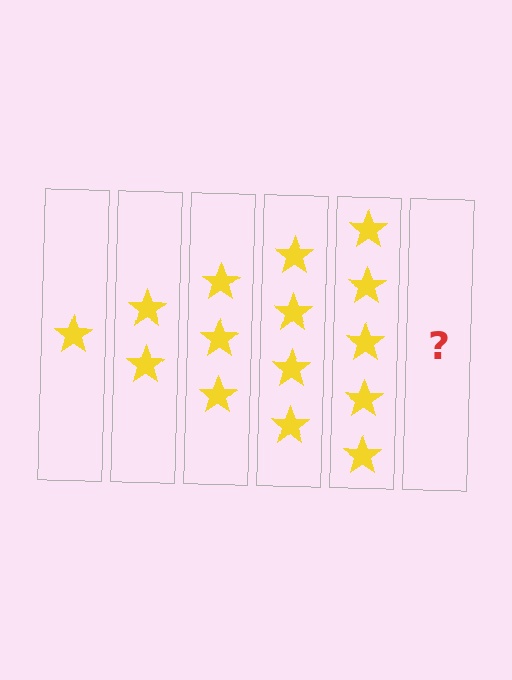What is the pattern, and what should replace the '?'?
The pattern is that each step adds one more star. The '?' should be 6 stars.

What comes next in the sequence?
The next element should be 6 stars.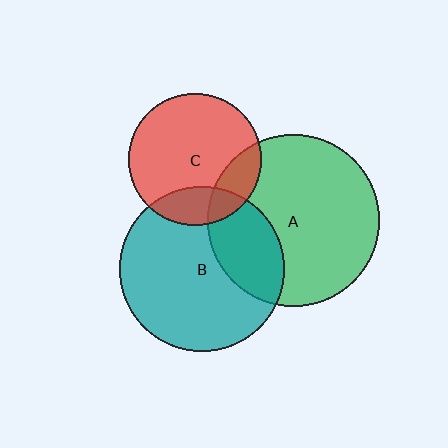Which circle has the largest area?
Circle A (green).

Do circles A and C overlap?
Yes.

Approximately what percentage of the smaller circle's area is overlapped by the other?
Approximately 20%.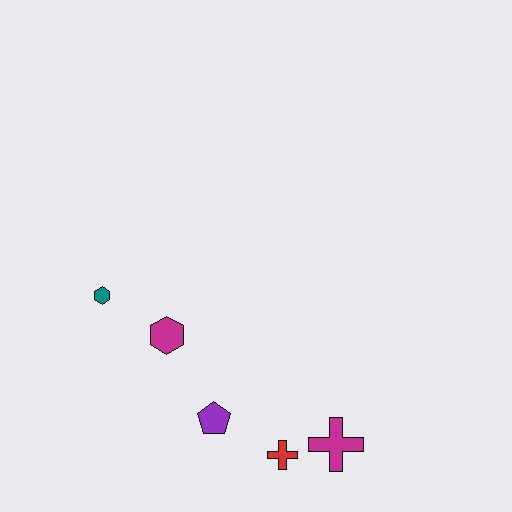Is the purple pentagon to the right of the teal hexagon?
Yes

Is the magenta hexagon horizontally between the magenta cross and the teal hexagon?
Yes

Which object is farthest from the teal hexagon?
The magenta cross is farthest from the teal hexagon.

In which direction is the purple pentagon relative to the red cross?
The purple pentagon is to the left of the red cross.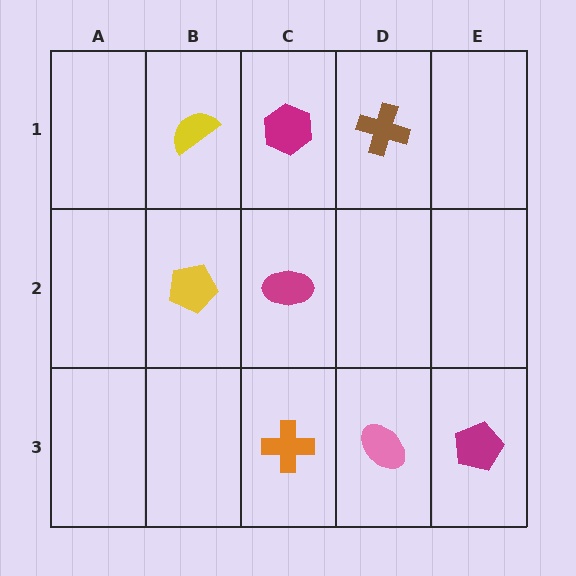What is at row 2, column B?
A yellow pentagon.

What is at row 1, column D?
A brown cross.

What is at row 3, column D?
A pink ellipse.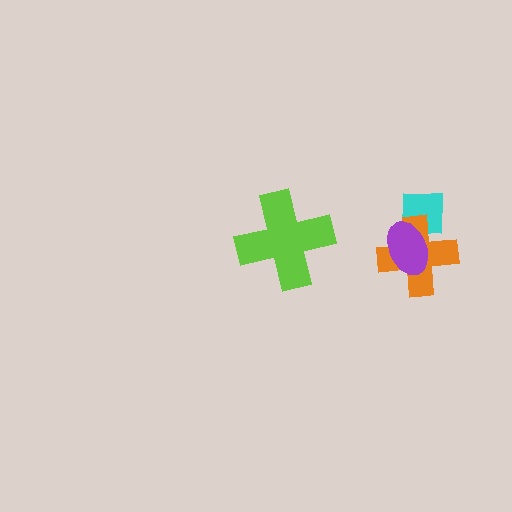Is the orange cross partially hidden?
Yes, it is partially covered by another shape.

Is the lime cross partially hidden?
No, no other shape covers it.